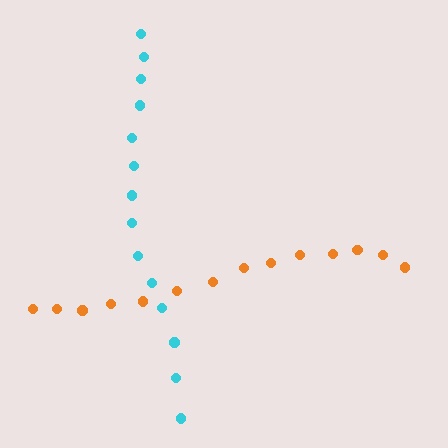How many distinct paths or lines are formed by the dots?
There are 2 distinct paths.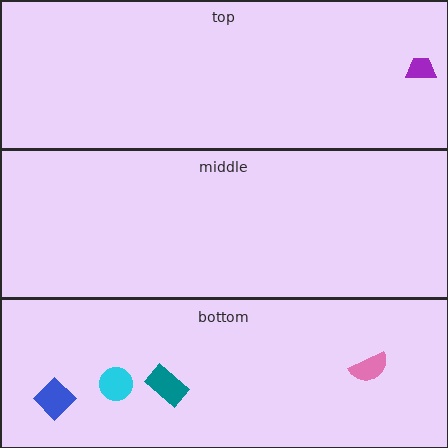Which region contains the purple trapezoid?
The top region.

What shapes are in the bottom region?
The blue diamond, the teal rectangle, the cyan circle, the pink semicircle.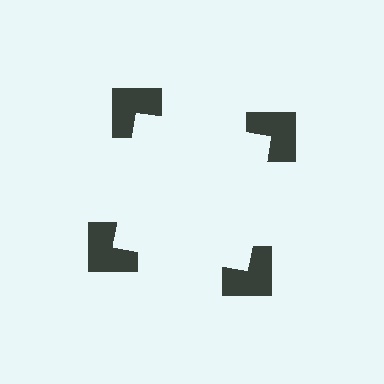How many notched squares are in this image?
There are 4 — one at each vertex of the illusory square.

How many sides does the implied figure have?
4 sides.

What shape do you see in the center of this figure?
An illusory square — its edges are inferred from the aligned wedge cuts in the notched squares, not physically drawn.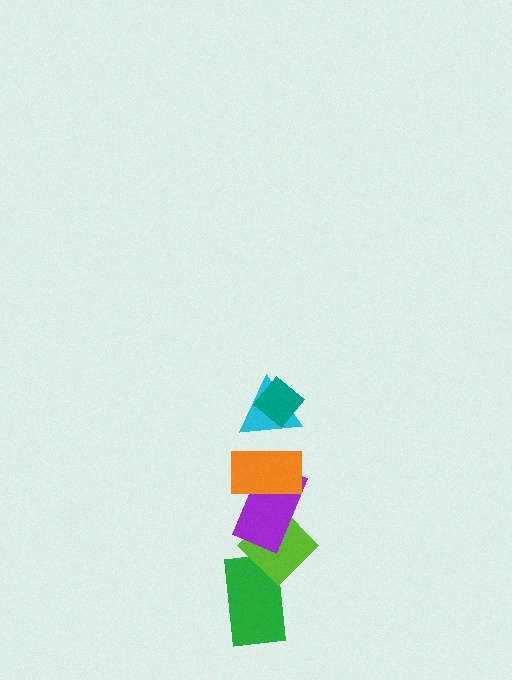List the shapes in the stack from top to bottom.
From top to bottom: the teal diamond, the cyan triangle, the orange rectangle, the purple rectangle, the lime diamond, the green rectangle.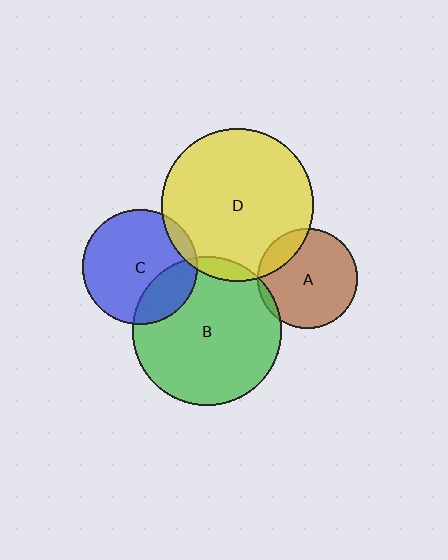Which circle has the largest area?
Circle D (yellow).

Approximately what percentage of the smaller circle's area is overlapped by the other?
Approximately 25%.